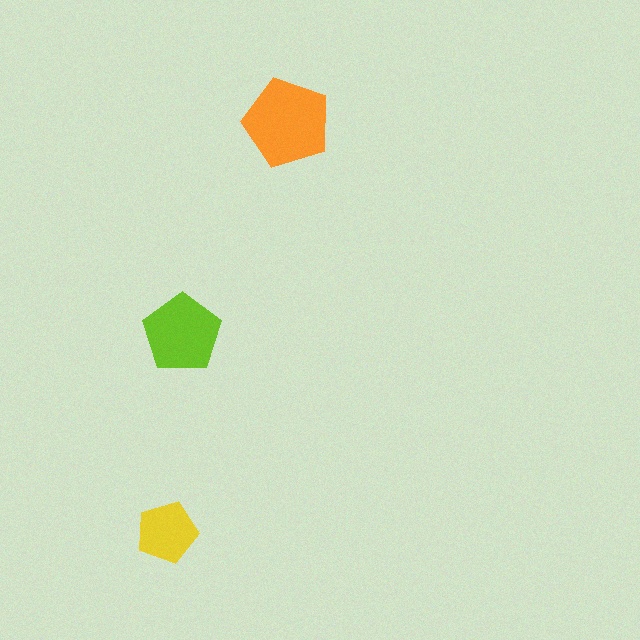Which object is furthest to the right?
The orange pentagon is rightmost.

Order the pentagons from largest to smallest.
the orange one, the lime one, the yellow one.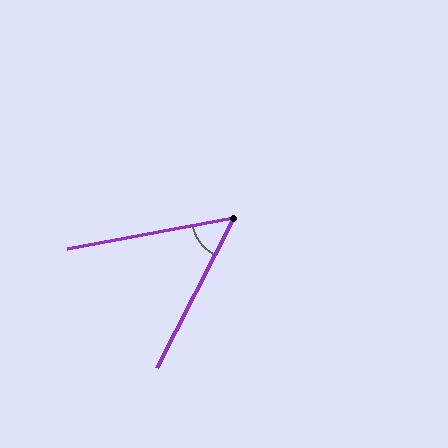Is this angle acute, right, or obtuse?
It is acute.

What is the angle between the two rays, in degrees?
Approximately 52 degrees.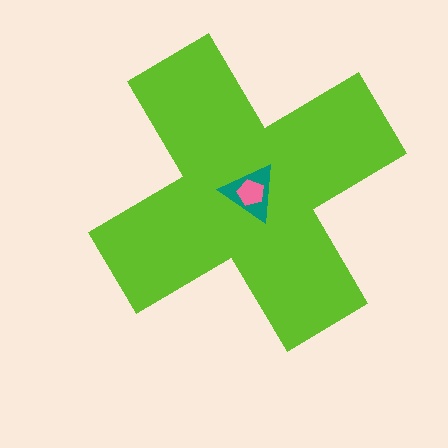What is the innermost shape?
The pink pentagon.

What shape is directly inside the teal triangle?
The pink pentagon.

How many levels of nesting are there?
3.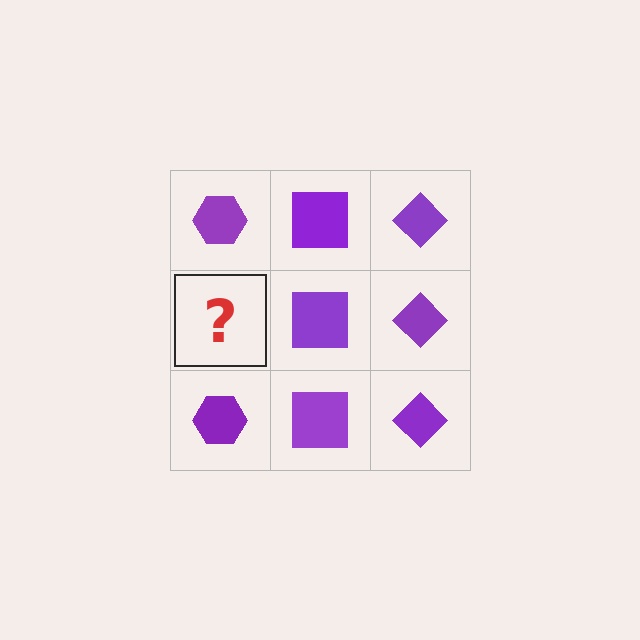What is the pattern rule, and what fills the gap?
The rule is that each column has a consistent shape. The gap should be filled with a purple hexagon.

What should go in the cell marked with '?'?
The missing cell should contain a purple hexagon.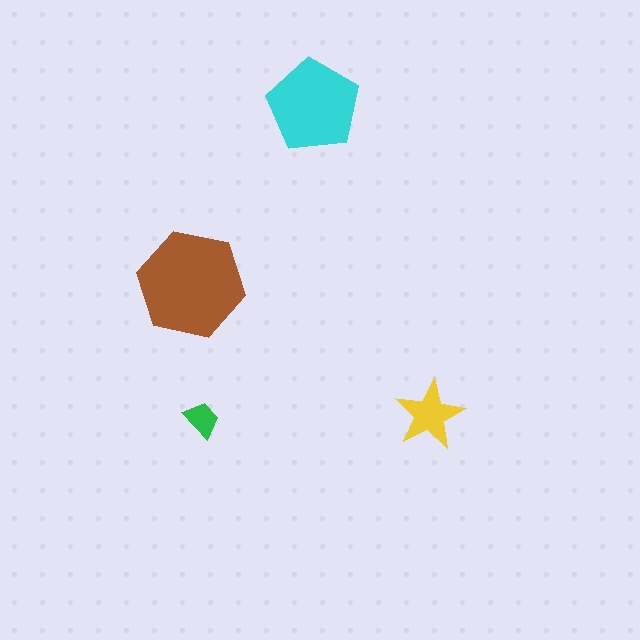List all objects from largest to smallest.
The brown hexagon, the cyan pentagon, the yellow star, the green trapezoid.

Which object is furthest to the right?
The yellow star is rightmost.